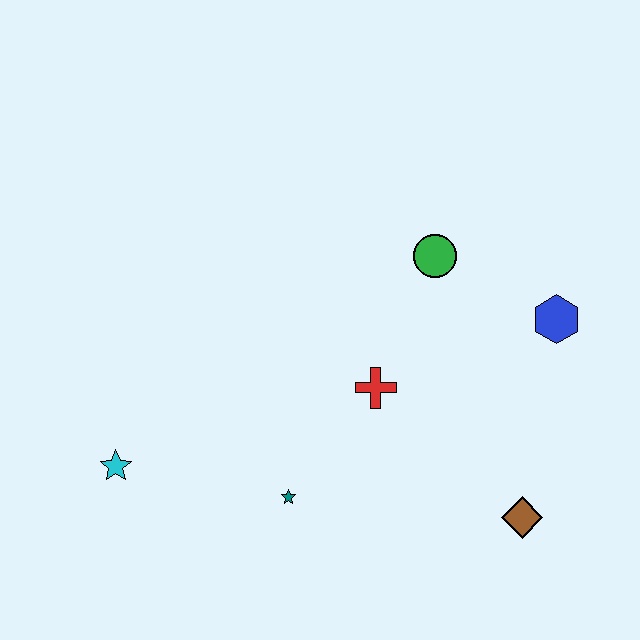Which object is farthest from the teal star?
The blue hexagon is farthest from the teal star.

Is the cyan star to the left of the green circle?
Yes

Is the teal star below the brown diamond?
No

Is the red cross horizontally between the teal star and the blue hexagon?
Yes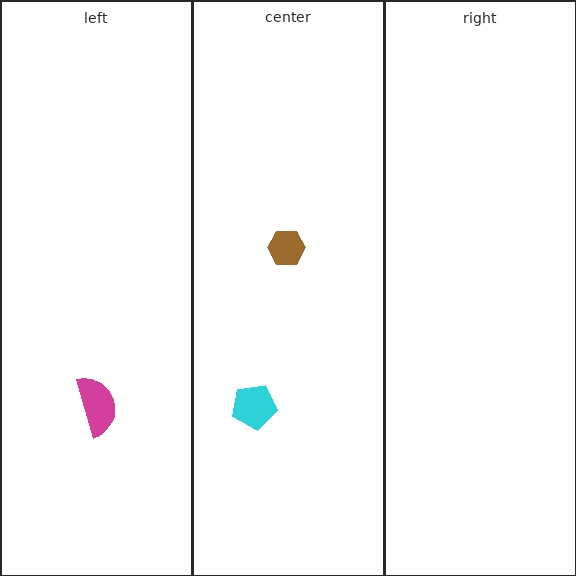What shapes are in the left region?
The magenta semicircle.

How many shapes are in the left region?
1.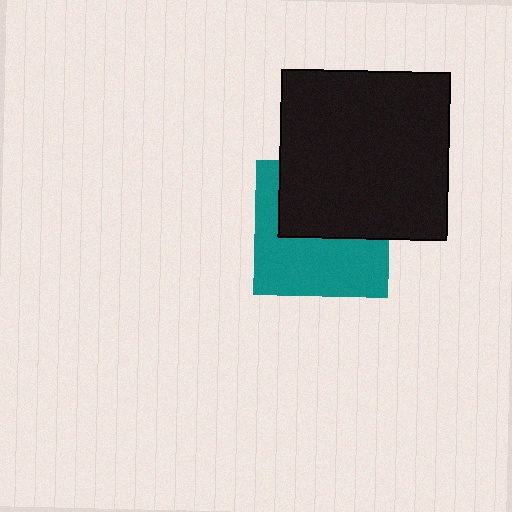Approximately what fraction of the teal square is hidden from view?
Roughly 47% of the teal square is hidden behind the black square.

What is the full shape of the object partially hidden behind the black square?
The partially hidden object is a teal square.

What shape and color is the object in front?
The object in front is a black square.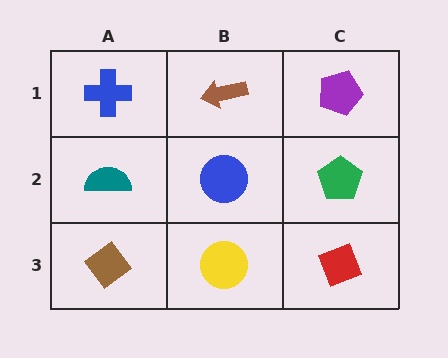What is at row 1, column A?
A blue cross.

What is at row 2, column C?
A green pentagon.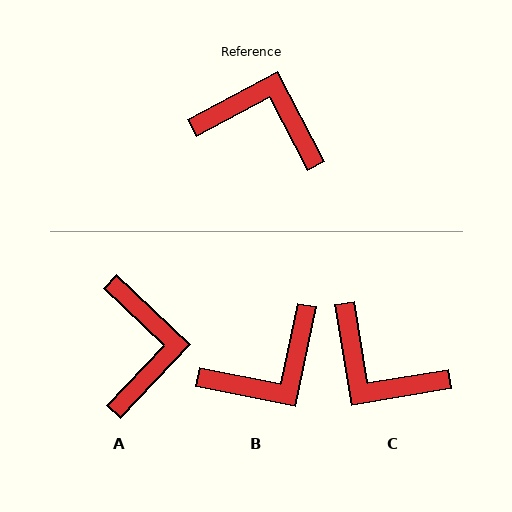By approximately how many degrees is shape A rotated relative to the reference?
Approximately 71 degrees clockwise.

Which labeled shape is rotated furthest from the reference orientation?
C, about 161 degrees away.